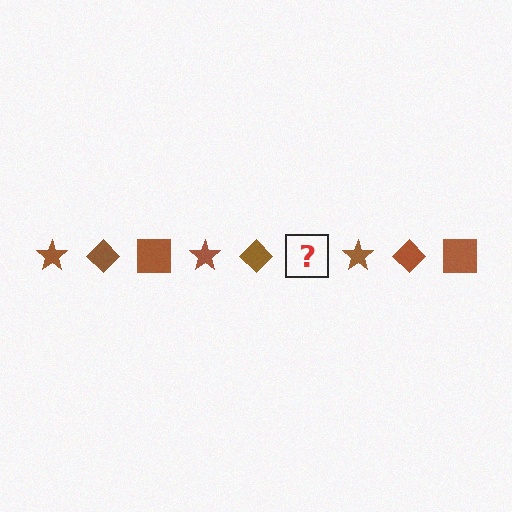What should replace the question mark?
The question mark should be replaced with a brown square.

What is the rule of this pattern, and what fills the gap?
The rule is that the pattern cycles through star, diamond, square shapes in brown. The gap should be filled with a brown square.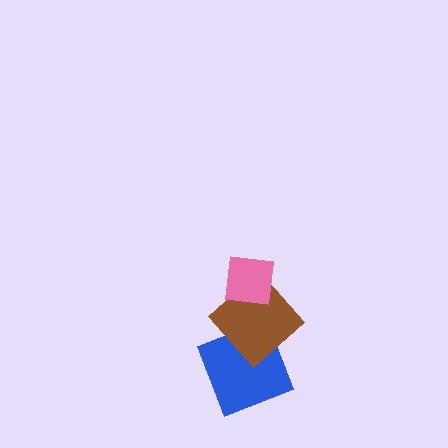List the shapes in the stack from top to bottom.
From top to bottom: the pink square, the brown diamond, the blue square.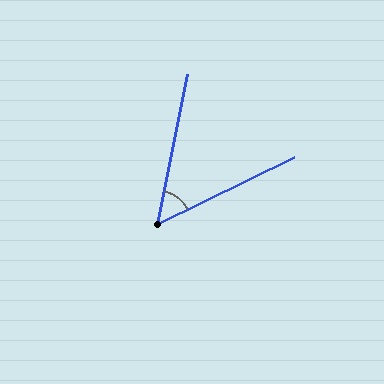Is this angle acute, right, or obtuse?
It is acute.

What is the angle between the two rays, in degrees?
Approximately 53 degrees.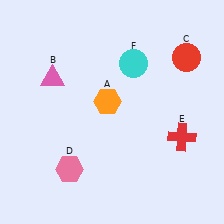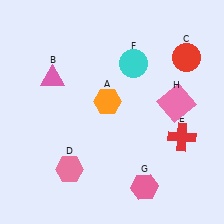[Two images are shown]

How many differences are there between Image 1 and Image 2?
There are 2 differences between the two images.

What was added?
A pink hexagon (G), a pink square (H) were added in Image 2.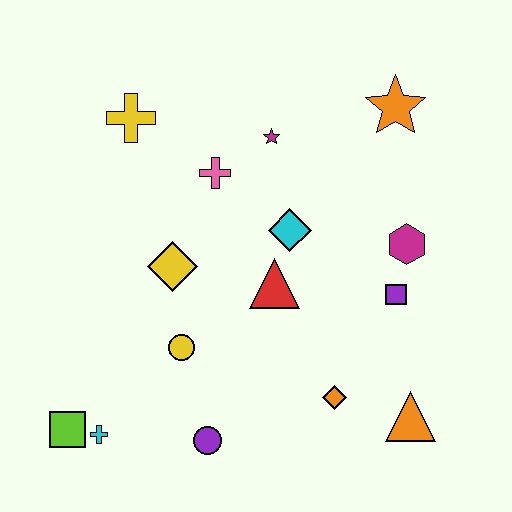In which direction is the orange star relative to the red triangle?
The orange star is above the red triangle.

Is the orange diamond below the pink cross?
Yes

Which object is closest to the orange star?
The magenta star is closest to the orange star.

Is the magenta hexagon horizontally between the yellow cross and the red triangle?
No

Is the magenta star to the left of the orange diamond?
Yes